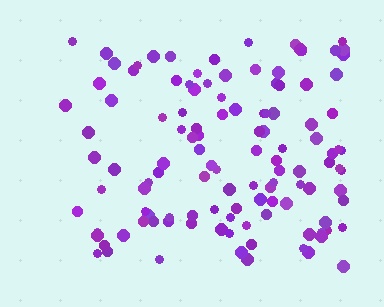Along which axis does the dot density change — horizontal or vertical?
Horizontal.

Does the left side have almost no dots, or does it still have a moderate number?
Still a moderate number, just noticeably fewer than the right.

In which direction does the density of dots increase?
From left to right, with the right side densest.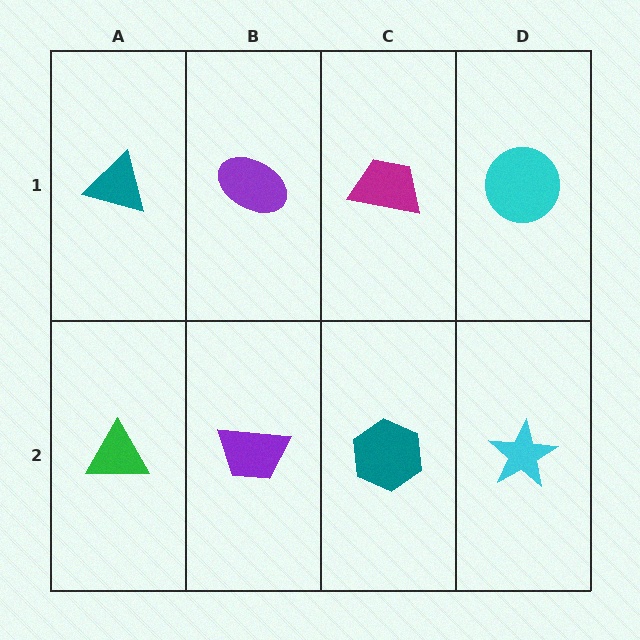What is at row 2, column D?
A cyan star.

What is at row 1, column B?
A purple ellipse.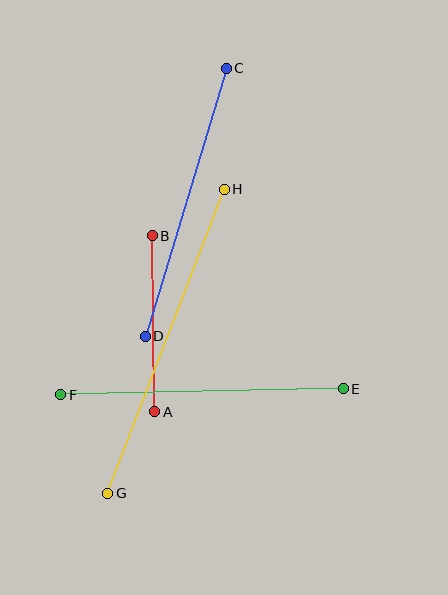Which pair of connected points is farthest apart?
Points G and H are farthest apart.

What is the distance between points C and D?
The distance is approximately 280 pixels.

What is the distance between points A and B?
The distance is approximately 176 pixels.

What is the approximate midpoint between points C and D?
The midpoint is at approximately (186, 202) pixels.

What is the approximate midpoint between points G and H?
The midpoint is at approximately (166, 341) pixels.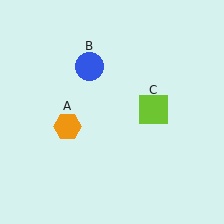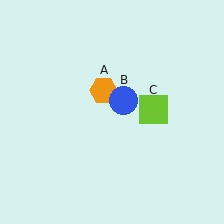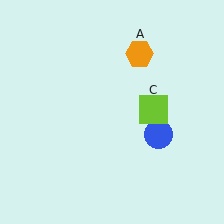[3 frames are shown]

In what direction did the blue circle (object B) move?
The blue circle (object B) moved down and to the right.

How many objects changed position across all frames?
2 objects changed position: orange hexagon (object A), blue circle (object B).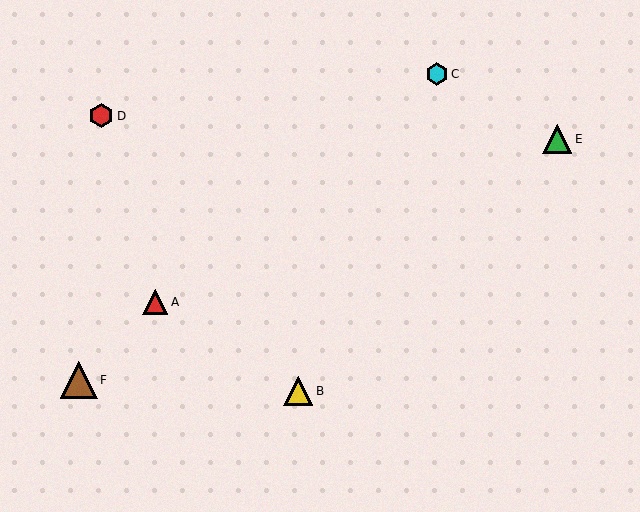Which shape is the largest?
The brown triangle (labeled F) is the largest.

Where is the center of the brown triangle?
The center of the brown triangle is at (79, 380).